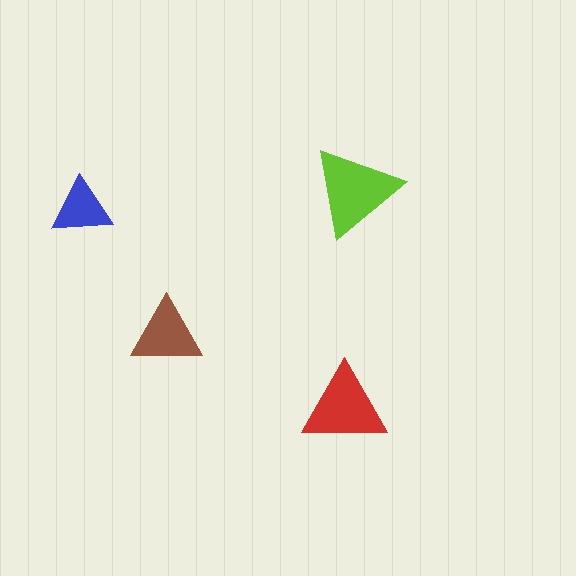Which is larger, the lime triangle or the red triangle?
The lime one.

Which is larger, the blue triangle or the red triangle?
The red one.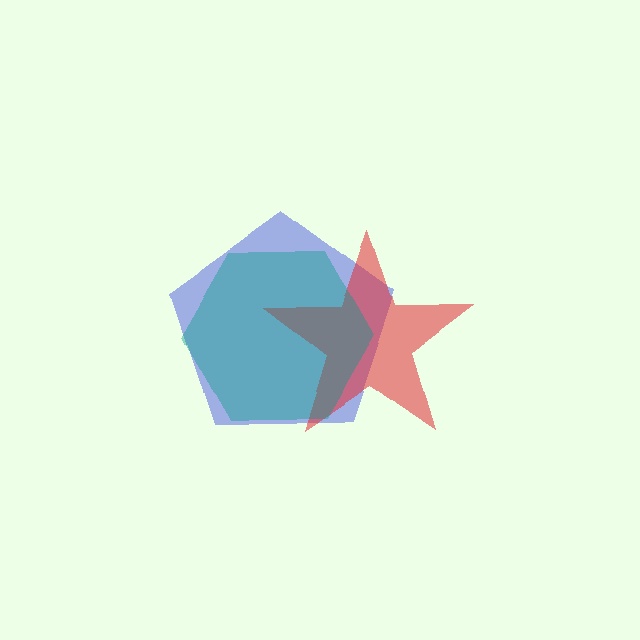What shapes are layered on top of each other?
The layered shapes are: a blue pentagon, a red star, a teal hexagon.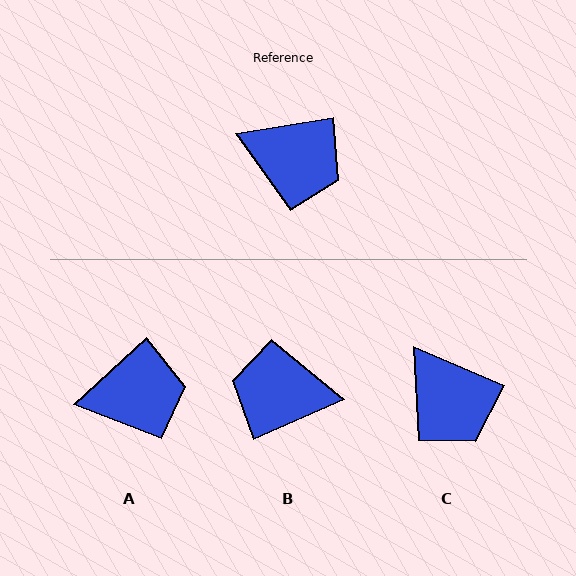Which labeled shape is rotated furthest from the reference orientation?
B, about 165 degrees away.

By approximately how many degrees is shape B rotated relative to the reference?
Approximately 165 degrees clockwise.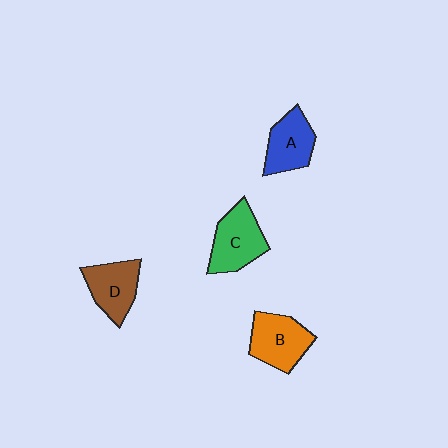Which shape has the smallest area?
Shape A (blue).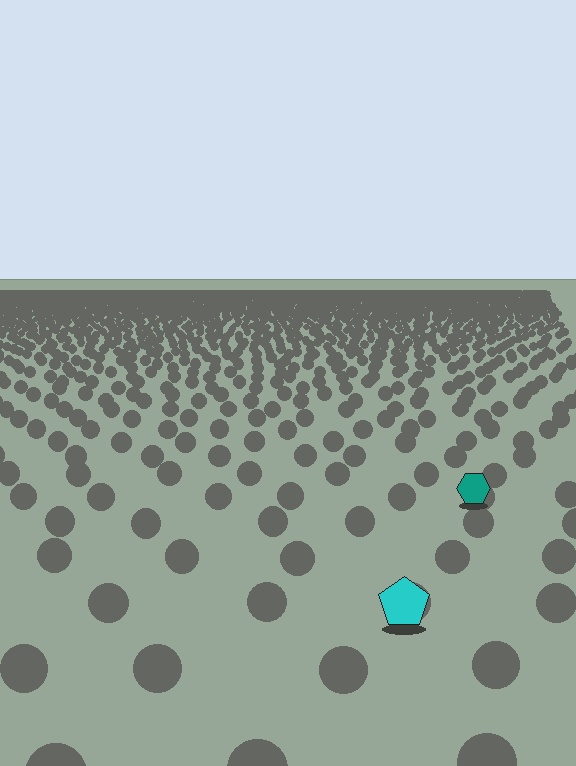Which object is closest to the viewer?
The cyan pentagon is closest. The texture marks near it are larger and more spread out.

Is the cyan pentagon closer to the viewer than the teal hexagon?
Yes. The cyan pentagon is closer — you can tell from the texture gradient: the ground texture is coarser near it.